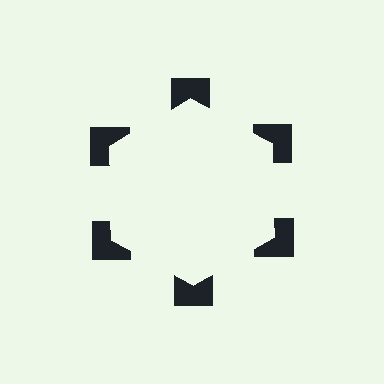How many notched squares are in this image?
There are 6 — one at each vertex of the illusory hexagon.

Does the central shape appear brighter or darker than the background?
It typically appears slightly brighter than the background, even though no actual brightness change is drawn.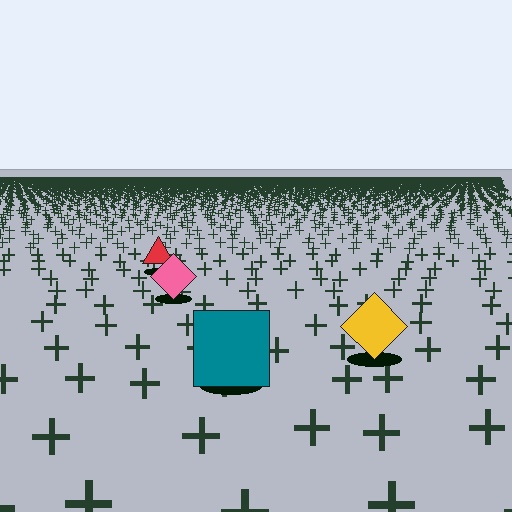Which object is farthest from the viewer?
The red triangle is farthest from the viewer. It appears smaller and the ground texture around it is denser.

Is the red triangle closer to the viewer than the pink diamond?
No. The pink diamond is closer — you can tell from the texture gradient: the ground texture is coarser near it.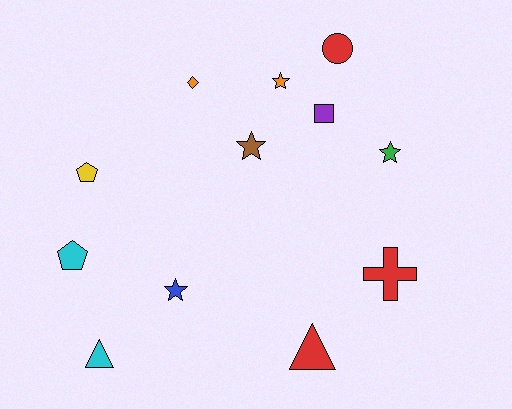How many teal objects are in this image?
There are no teal objects.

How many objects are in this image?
There are 12 objects.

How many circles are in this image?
There is 1 circle.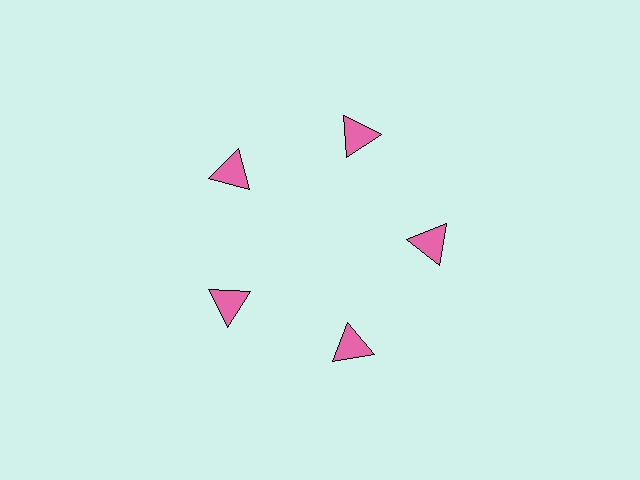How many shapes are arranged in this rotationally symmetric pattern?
There are 5 shapes, arranged in 5 groups of 1.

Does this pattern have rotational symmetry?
Yes, this pattern has 5-fold rotational symmetry. It looks the same after rotating 72 degrees around the center.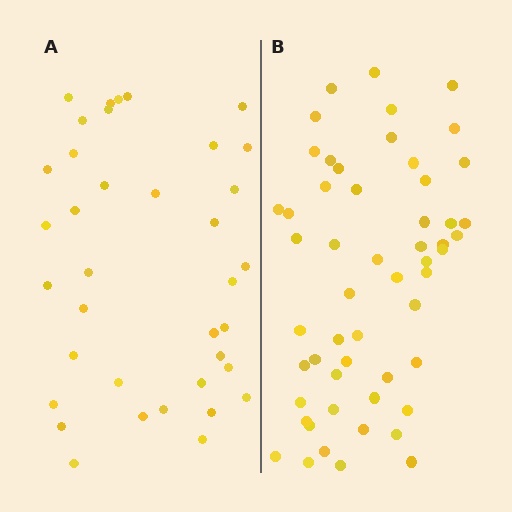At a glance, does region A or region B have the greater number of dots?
Region B (the right region) has more dots.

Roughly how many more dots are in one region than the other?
Region B has approximately 15 more dots than region A.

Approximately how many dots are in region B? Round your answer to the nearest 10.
About 50 dots. (The exact count is 54, which rounds to 50.)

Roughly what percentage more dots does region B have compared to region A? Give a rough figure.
About 45% more.